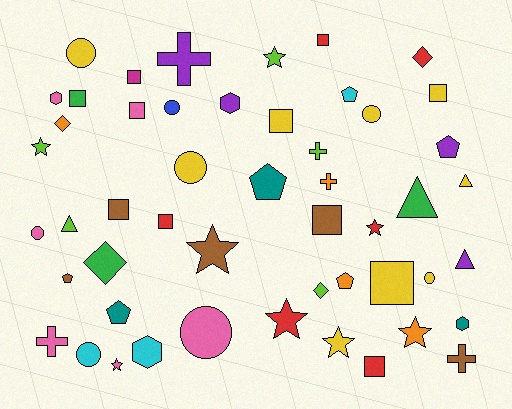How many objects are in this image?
There are 50 objects.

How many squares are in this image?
There are 11 squares.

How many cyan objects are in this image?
There are 3 cyan objects.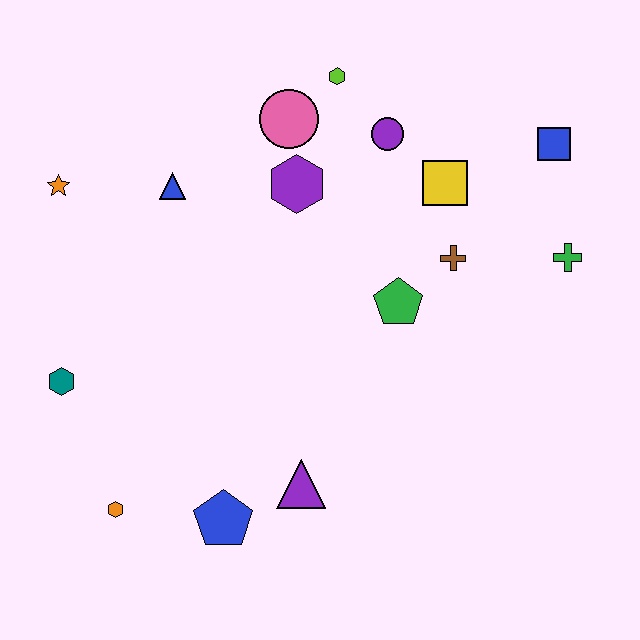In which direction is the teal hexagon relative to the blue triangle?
The teal hexagon is below the blue triangle.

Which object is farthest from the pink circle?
The orange hexagon is farthest from the pink circle.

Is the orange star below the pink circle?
Yes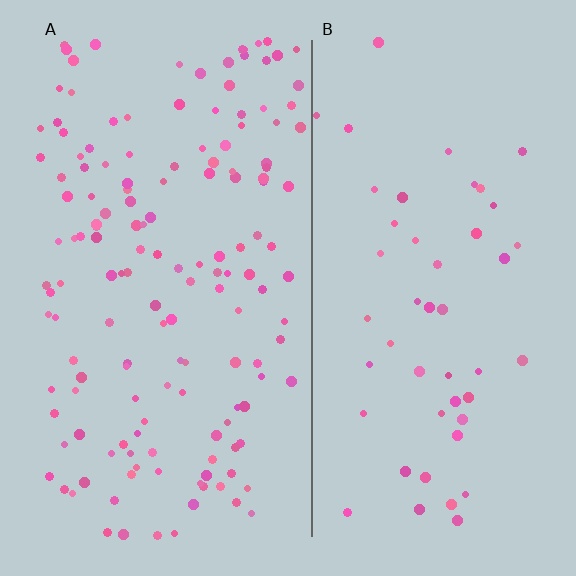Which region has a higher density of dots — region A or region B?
A (the left).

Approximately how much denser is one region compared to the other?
Approximately 3.1× — region A over region B.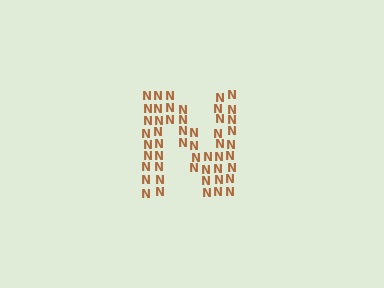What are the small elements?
The small elements are letter N's.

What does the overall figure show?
The overall figure shows the letter N.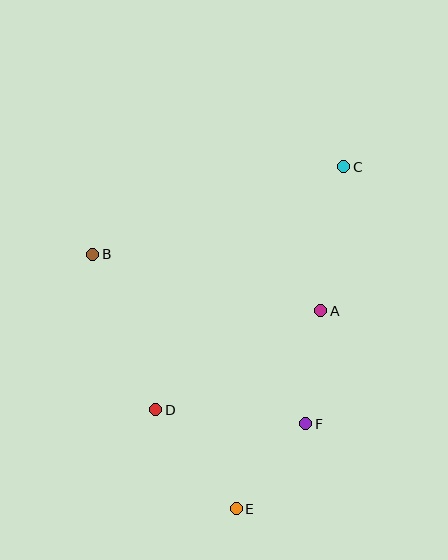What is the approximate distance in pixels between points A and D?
The distance between A and D is approximately 192 pixels.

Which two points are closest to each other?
Points E and F are closest to each other.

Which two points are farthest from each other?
Points C and E are farthest from each other.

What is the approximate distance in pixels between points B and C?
The distance between B and C is approximately 266 pixels.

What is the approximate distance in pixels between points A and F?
The distance between A and F is approximately 114 pixels.